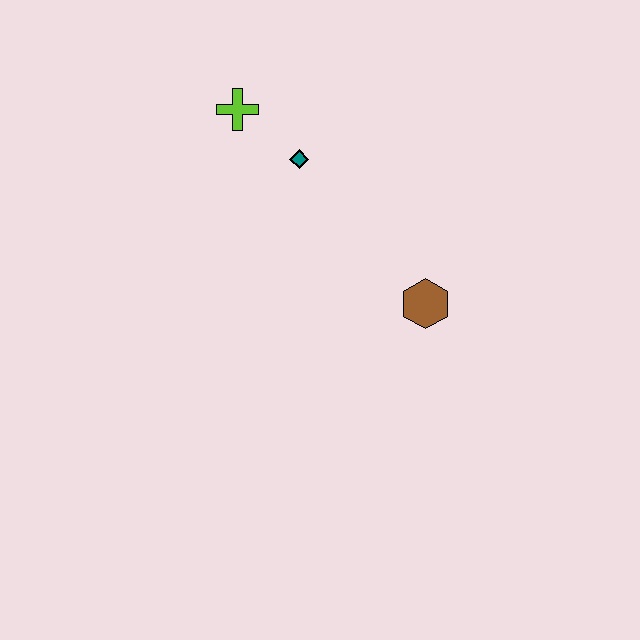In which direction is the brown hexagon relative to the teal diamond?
The brown hexagon is below the teal diamond.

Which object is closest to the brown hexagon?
The teal diamond is closest to the brown hexagon.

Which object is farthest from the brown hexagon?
The lime cross is farthest from the brown hexagon.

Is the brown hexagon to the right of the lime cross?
Yes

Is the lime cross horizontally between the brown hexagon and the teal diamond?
No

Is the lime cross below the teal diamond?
No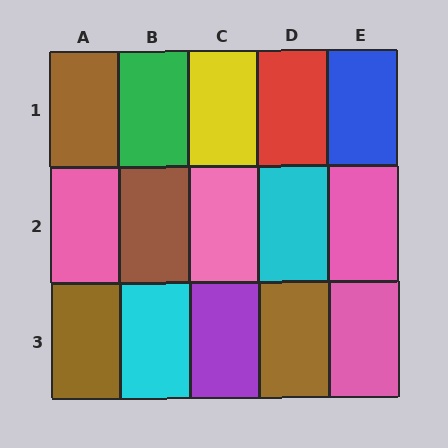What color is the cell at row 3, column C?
Purple.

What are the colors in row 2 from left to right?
Pink, brown, pink, cyan, pink.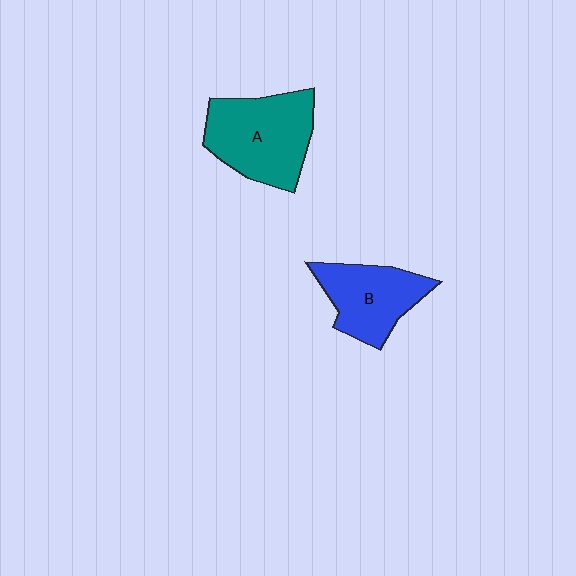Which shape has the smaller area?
Shape B (blue).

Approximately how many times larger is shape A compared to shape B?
Approximately 1.3 times.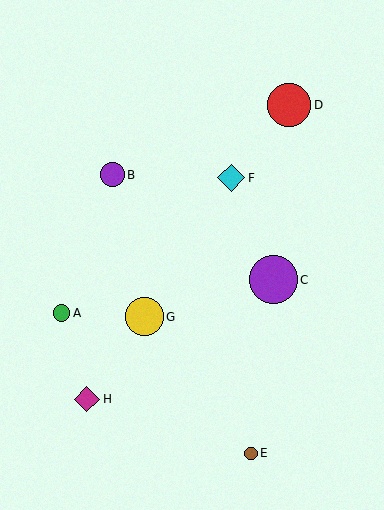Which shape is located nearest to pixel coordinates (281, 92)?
The red circle (labeled D) at (289, 105) is nearest to that location.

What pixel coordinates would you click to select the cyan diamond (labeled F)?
Click at (231, 178) to select the cyan diamond F.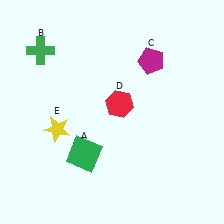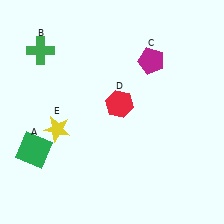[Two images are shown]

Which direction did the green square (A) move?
The green square (A) moved left.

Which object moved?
The green square (A) moved left.